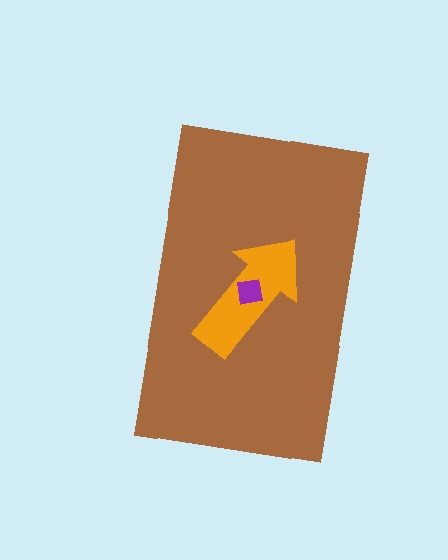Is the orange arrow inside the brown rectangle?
Yes.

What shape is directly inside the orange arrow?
The purple square.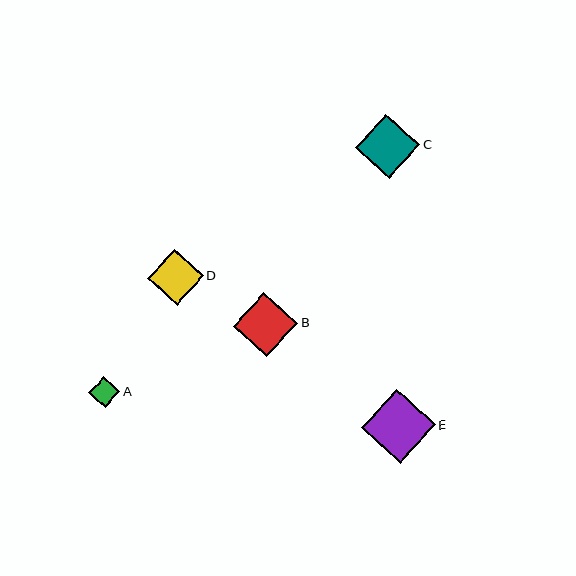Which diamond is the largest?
Diamond E is the largest with a size of approximately 74 pixels.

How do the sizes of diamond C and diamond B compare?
Diamond C and diamond B are approximately the same size.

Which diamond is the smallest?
Diamond A is the smallest with a size of approximately 32 pixels.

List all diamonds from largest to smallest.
From largest to smallest: E, C, B, D, A.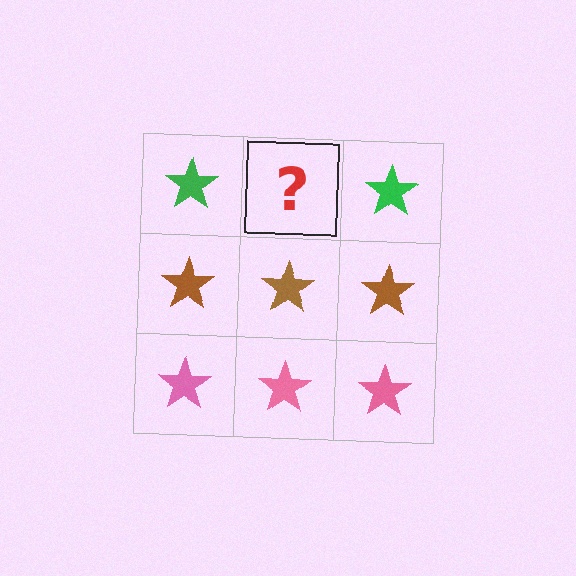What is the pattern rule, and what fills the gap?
The rule is that each row has a consistent color. The gap should be filled with a green star.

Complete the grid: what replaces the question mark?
The question mark should be replaced with a green star.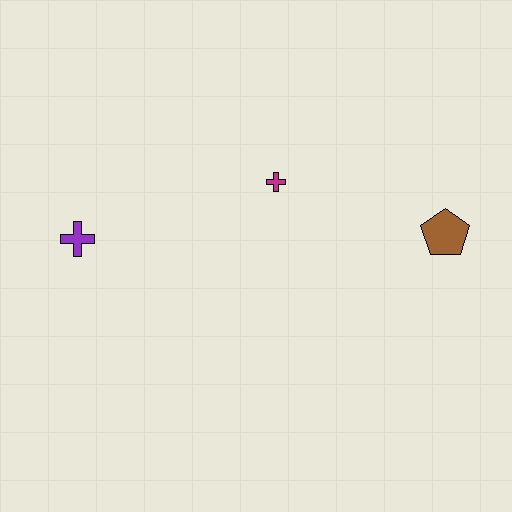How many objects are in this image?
There are 3 objects.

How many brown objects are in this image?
There is 1 brown object.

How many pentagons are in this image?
There is 1 pentagon.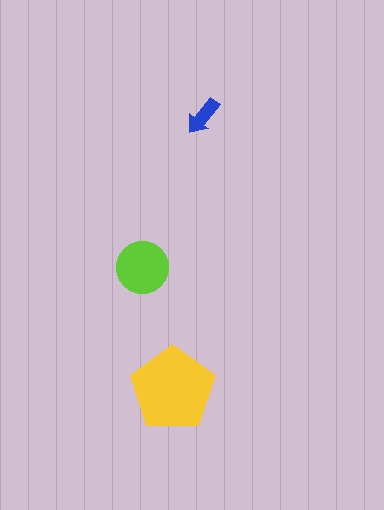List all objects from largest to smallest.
The yellow pentagon, the lime circle, the blue arrow.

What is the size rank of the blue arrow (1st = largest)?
3rd.